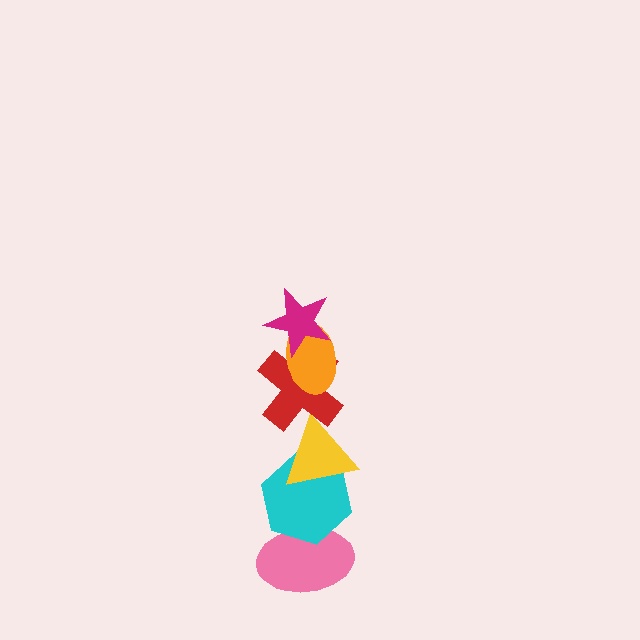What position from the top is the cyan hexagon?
The cyan hexagon is 5th from the top.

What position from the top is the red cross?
The red cross is 3rd from the top.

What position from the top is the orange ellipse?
The orange ellipse is 2nd from the top.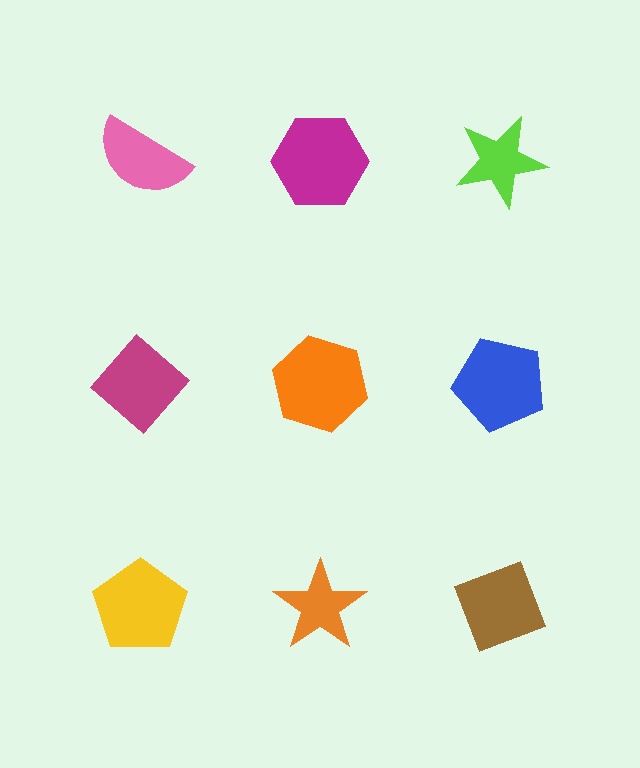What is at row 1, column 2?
A magenta hexagon.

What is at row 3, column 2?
An orange star.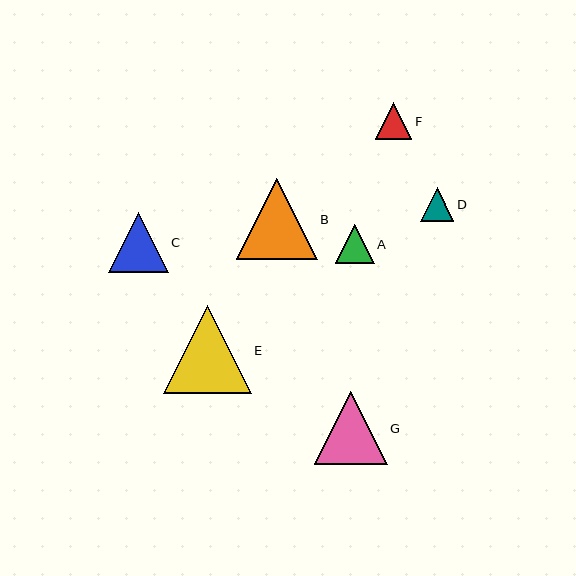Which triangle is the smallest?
Triangle D is the smallest with a size of approximately 33 pixels.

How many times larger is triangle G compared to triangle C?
Triangle G is approximately 1.2 times the size of triangle C.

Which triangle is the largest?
Triangle E is the largest with a size of approximately 88 pixels.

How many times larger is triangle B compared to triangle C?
Triangle B is approximately 1.3 times the size of triangle C.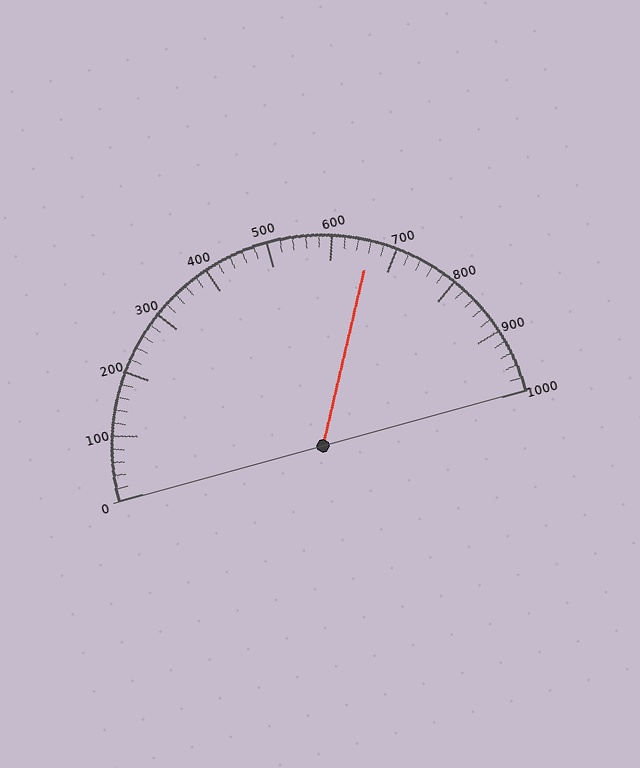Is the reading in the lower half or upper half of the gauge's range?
The reading is in the upper half of the range (0 to 1000).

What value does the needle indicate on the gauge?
The needle indicates approximately 660.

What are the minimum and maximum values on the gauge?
The gauge ranges from 0 to 1000.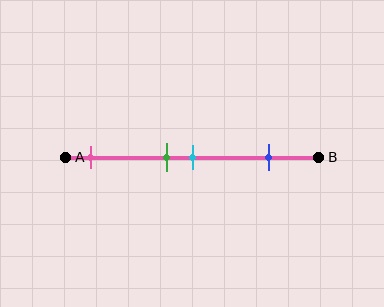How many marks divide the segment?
There are 4 marks dividing the segment.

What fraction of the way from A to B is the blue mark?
The blue mark is approximately 80% (0.8) of the way from A to B.